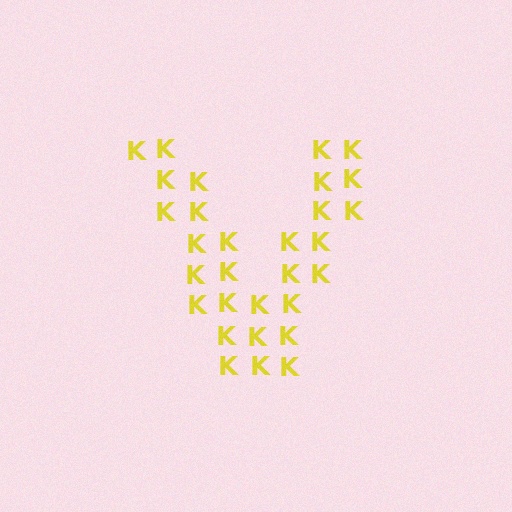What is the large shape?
The large shape is the letter V.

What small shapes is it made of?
It is made of small letter K's.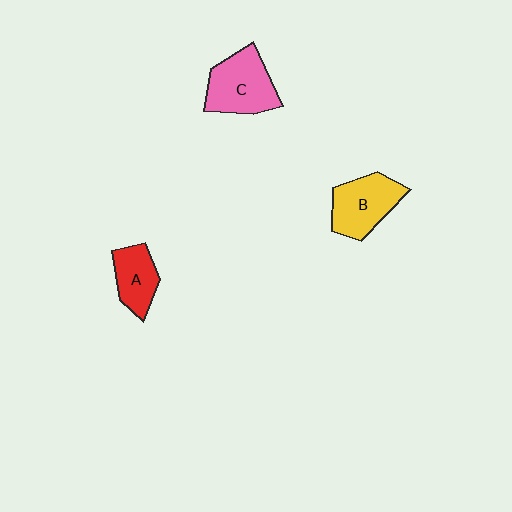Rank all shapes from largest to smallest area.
From largest to smallest: C (pink), B (yellow), A (red).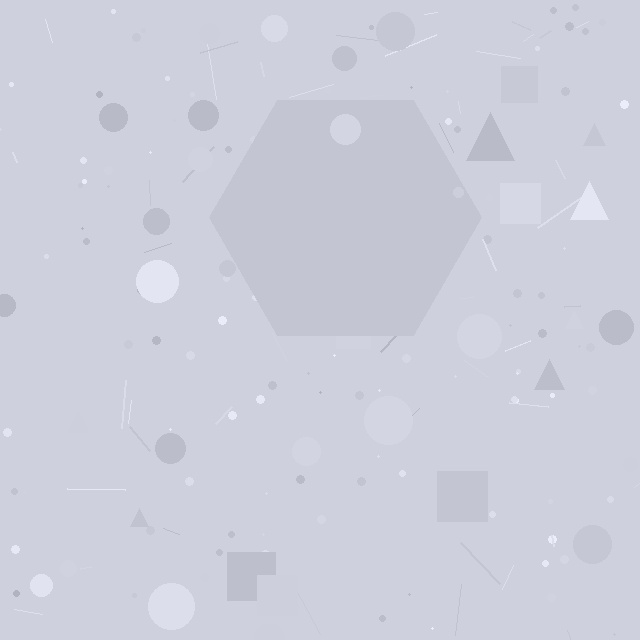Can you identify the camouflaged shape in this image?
The camouflaged shape is a hexagon.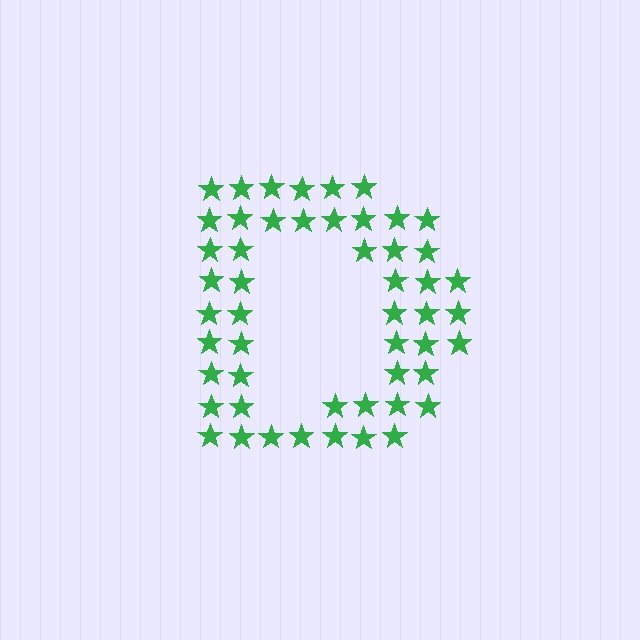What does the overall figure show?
The overall figure shows the letter D.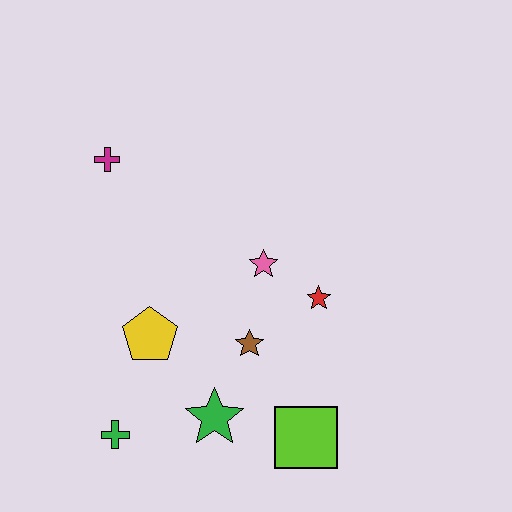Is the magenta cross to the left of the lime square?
Yes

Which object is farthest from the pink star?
The green cross is farthest from the pink star.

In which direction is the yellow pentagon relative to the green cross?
The yellow pentagon is above the green cross.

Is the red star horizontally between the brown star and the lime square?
No